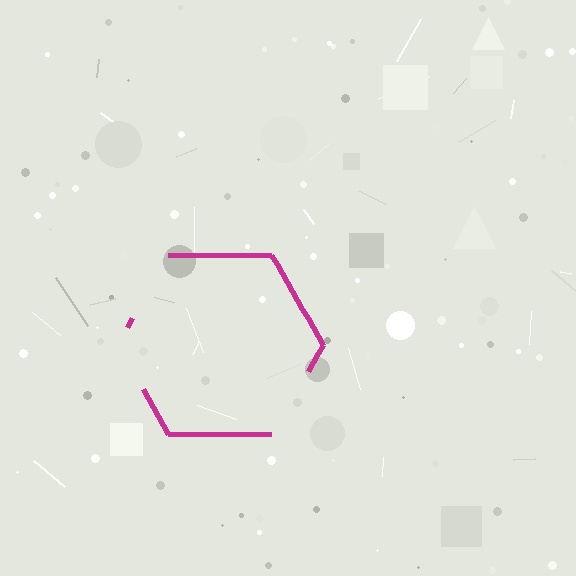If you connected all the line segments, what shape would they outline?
They would outline a hexagon.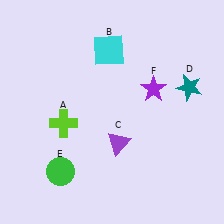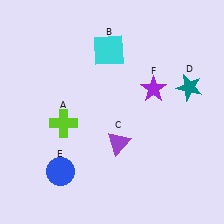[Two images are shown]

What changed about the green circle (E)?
In Image 1, E is green. In Image 2, it changed to blue.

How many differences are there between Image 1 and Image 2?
There is 1 difference between the two images.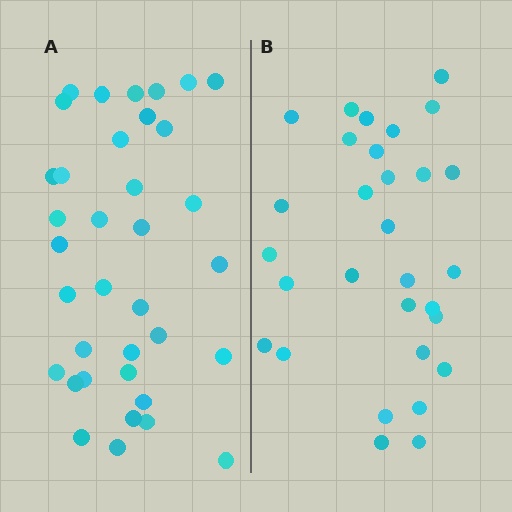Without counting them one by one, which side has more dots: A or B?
Region A (the left region) has more dots.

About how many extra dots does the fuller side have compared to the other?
Region A has about 6 more dots than region B.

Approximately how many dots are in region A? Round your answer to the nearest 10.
About 40 dots. (The exact count is 36, which rounds to 40.)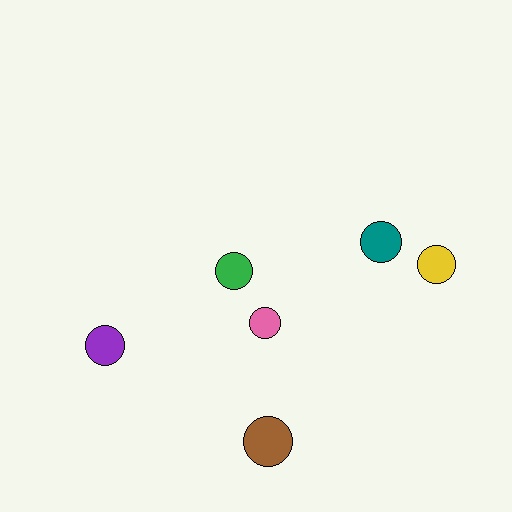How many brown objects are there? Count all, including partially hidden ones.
There is 1 brown object.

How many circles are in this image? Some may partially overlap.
There are 6 circles.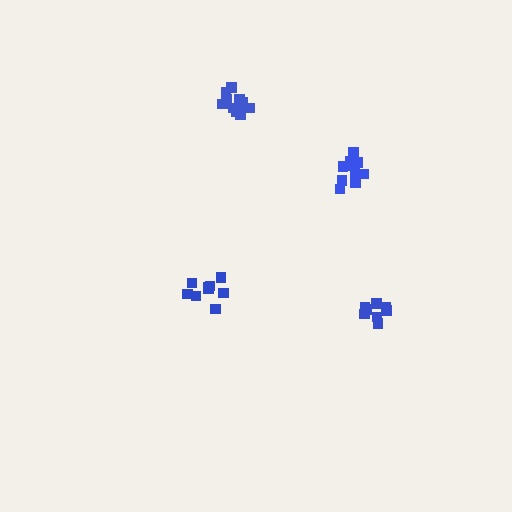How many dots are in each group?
Group 1: 9 dots, Group 2: 10 dots, Group 3: 8 dots, Group 4: 11 dots (38 total).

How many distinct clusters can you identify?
There are 4 distinct clusters.